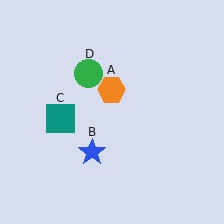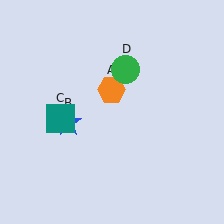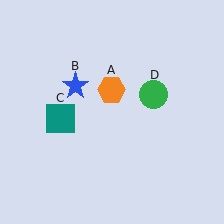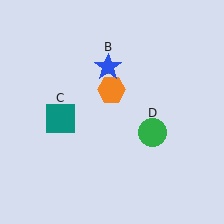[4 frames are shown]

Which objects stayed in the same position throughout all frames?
Orange hexagon (object A) and teal square (object C) remained stationary.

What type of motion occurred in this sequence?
The blue star (object B), green circle (object D) rotated clockwise around the center of the scene.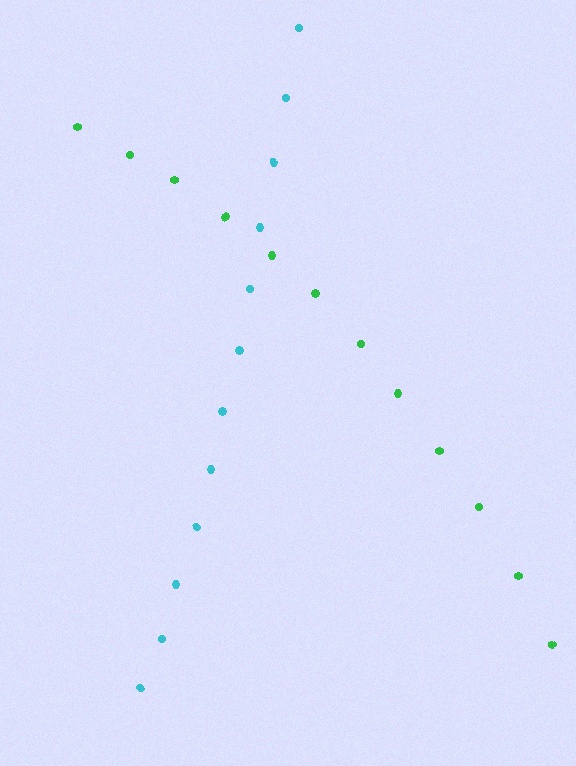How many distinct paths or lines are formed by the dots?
There are 2 distinct paths.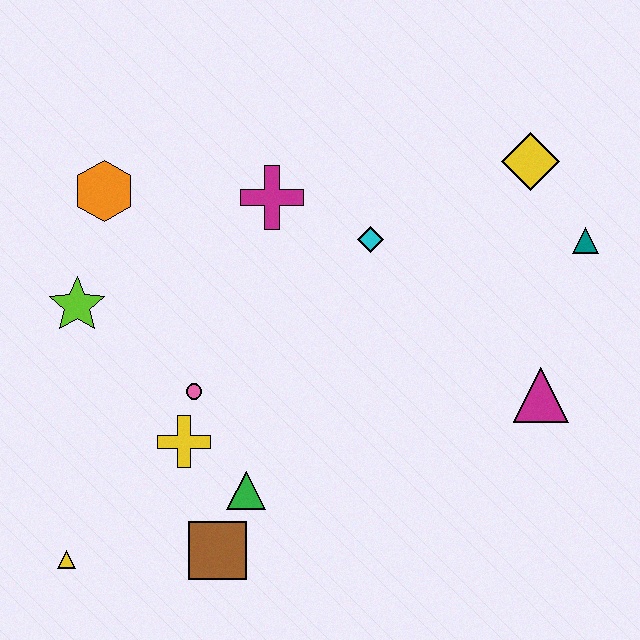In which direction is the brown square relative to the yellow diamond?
The brown square is below the yellow diamond.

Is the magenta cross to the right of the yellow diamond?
No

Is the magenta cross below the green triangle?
No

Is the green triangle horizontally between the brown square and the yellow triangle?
No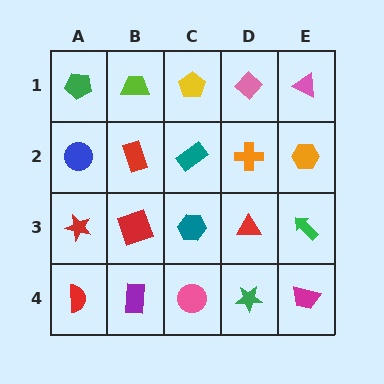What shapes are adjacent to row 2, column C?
A yellow pentagon (row 1, column C), a teal hexagon (row 3, column C), a red rectangle (row 2, column B), an orange cross (row 2, column D).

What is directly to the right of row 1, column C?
A pink diamond.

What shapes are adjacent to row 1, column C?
A teal rectangle (row 2, column C), a lime trapezoid (row 1, column B), a pink diamond (row 1, column D).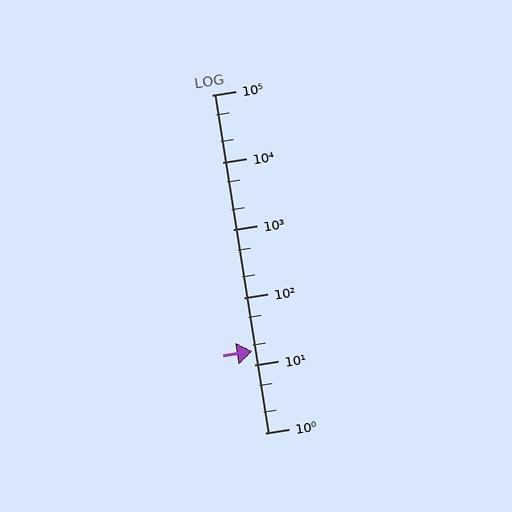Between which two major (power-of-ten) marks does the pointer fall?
The pointer is between 10 and 100.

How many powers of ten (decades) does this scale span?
The scale spans 5 decades, from 1 to 100000.